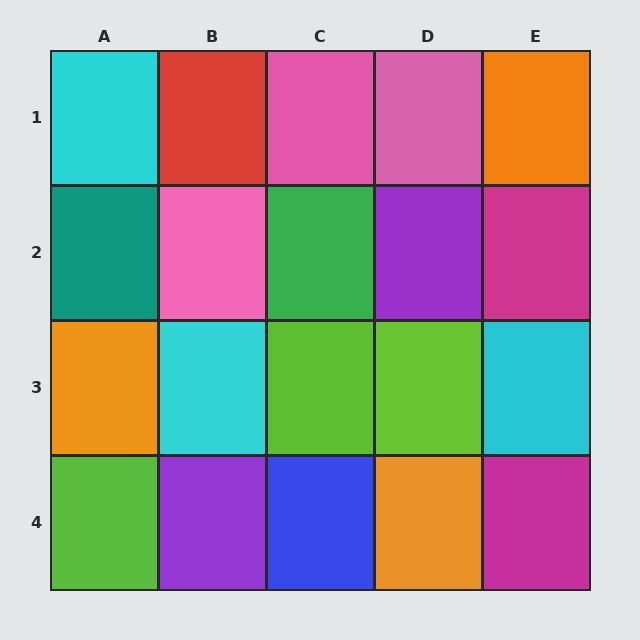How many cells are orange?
3 cells are orange.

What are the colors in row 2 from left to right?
Teal, pink, green, purple, magenta.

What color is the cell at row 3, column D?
Lime.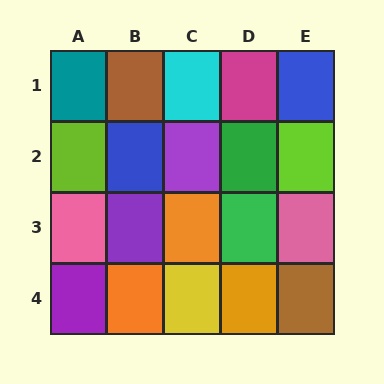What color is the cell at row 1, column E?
Blue.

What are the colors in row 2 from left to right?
Lime, blue, purple, green, lime.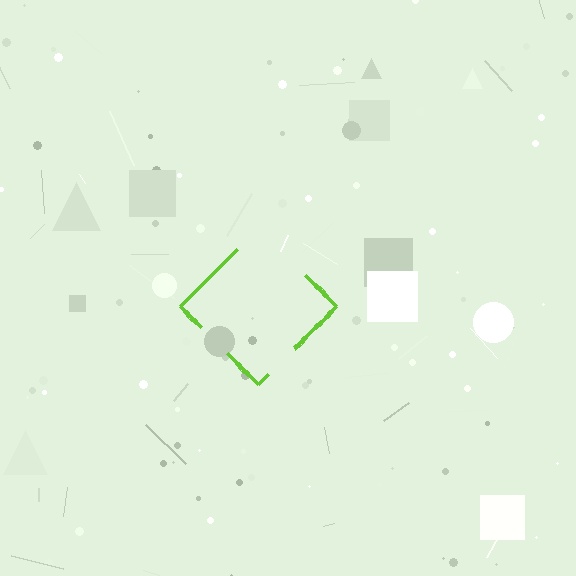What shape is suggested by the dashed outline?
The dashed outline suggests a diamond.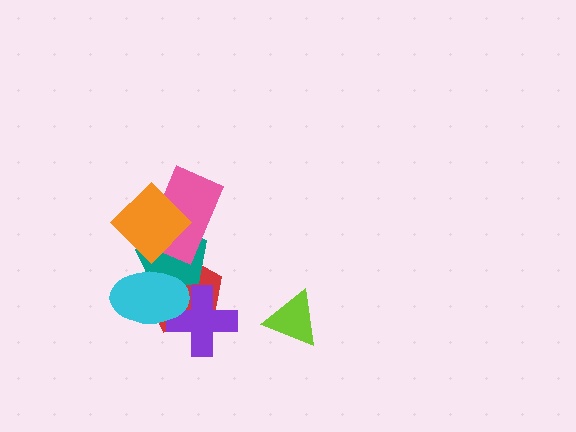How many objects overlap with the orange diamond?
2 objects overlap with the orange diamond.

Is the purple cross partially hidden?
Yes, it is partially covered by another shape.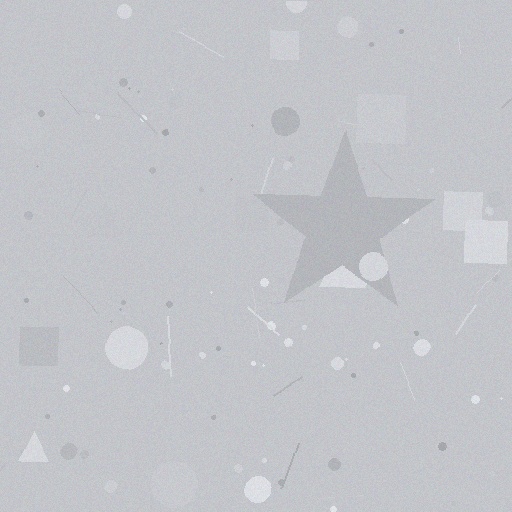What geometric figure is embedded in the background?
A star is embedded in the background.